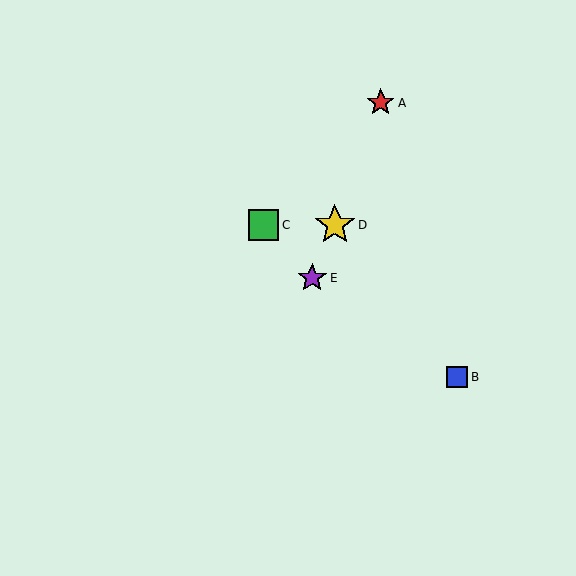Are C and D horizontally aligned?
Yes, both are at y≈225.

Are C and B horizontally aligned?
No, C is at y≈225 and B is at y≈377.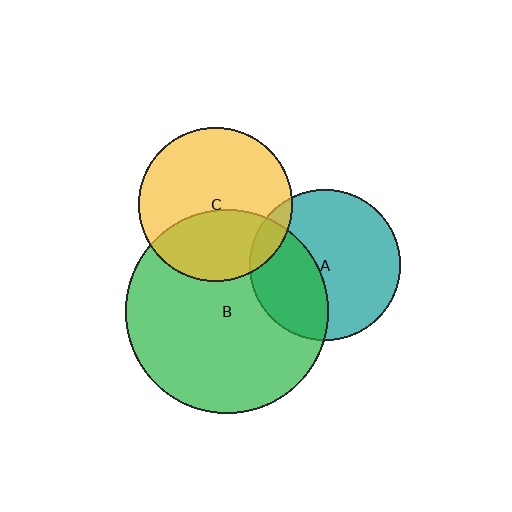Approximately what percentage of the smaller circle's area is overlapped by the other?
Approximately 40%.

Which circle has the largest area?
Circle B (green).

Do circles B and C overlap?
Yes.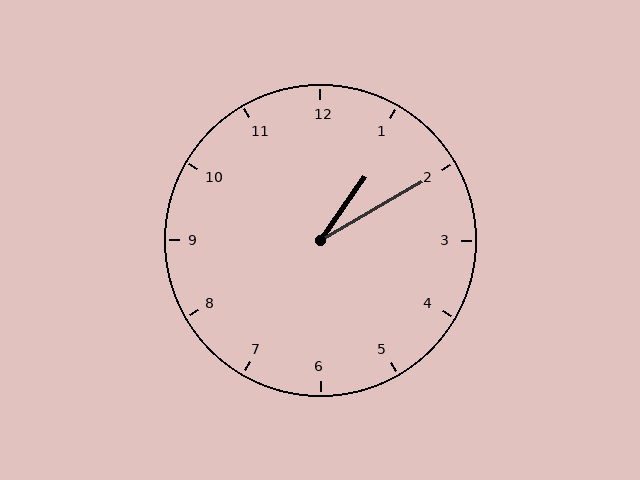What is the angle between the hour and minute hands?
Approximately 25 degrees.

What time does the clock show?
1:10.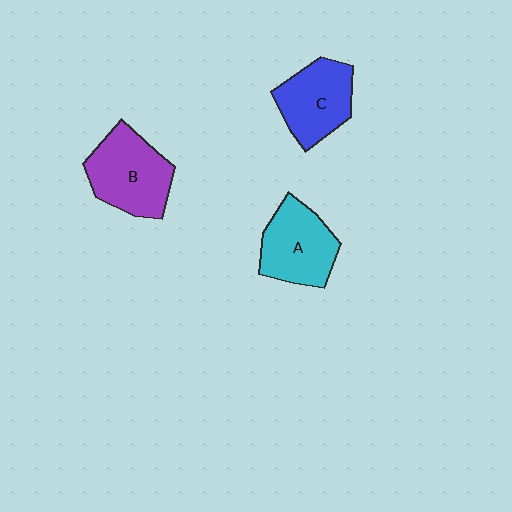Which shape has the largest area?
Shape B (purple).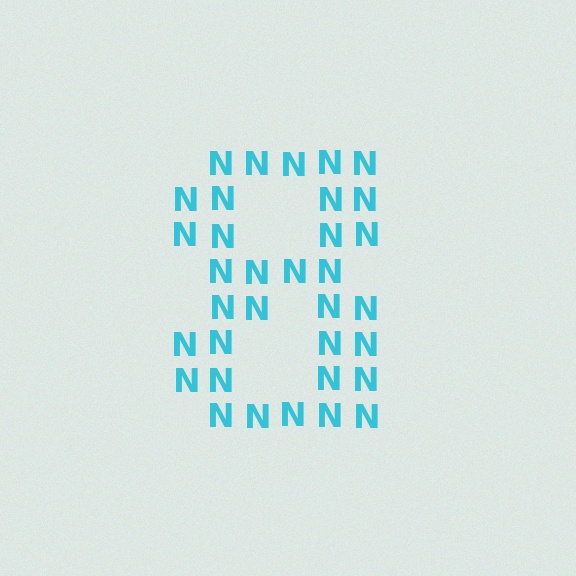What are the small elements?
The small elements are letter N's.